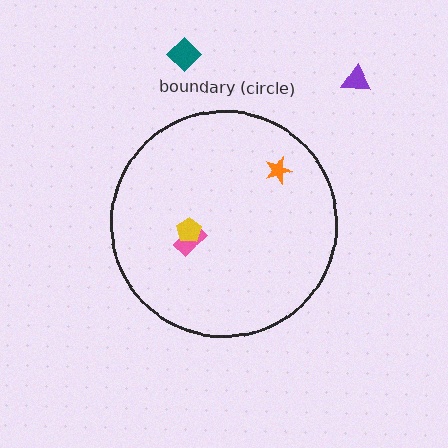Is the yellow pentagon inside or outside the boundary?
Inside.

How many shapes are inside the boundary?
3 inside, 2 outside.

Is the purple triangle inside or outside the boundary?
Outside.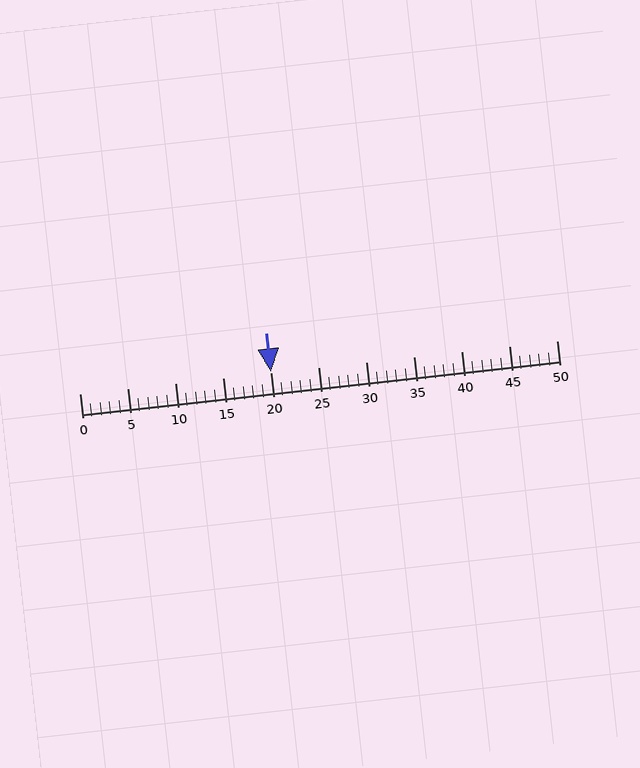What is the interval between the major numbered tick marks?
The major tick marks are spaced 5 units apart.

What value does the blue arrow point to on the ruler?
The blue arrow points to approximately 20.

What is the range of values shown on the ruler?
The ruler shows values from 0 to 50.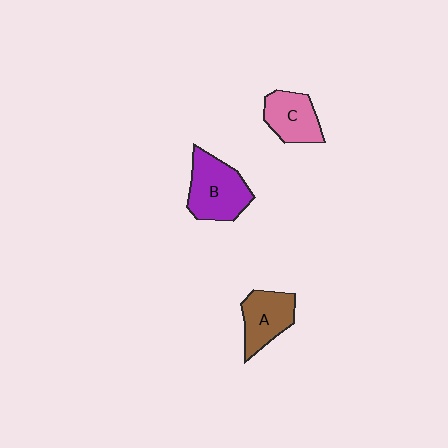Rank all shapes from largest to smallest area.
From largest to smallest: B (purple), A (brown), C (pink).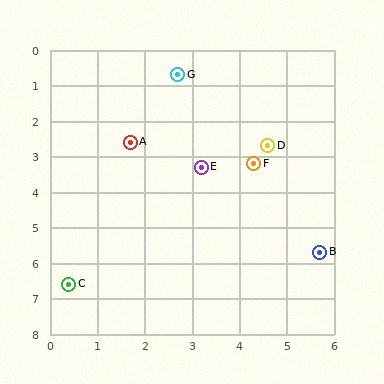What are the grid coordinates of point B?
Point B is at approximately (5.7, 5.7).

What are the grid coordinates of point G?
Point G is at approximately (2.7, 0.7).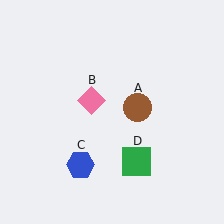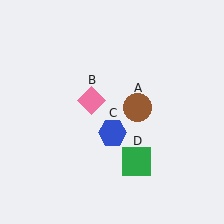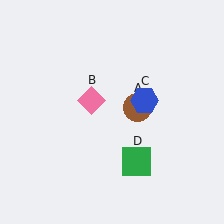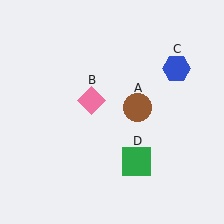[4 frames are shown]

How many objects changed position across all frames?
1 object changed position: blue hexagon (object C).